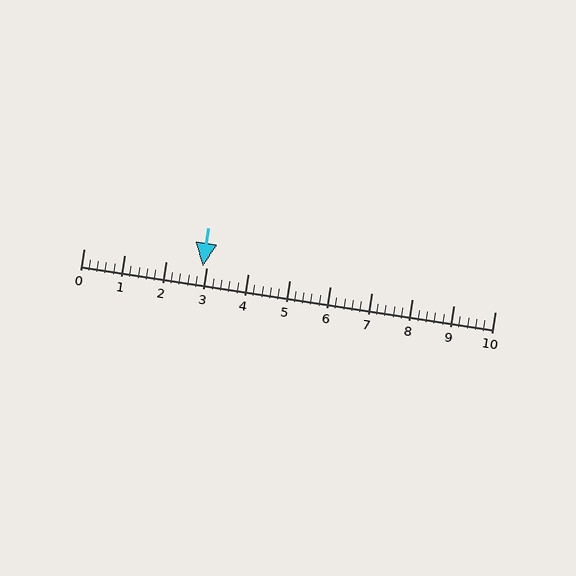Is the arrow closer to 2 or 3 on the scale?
The arrow is closer to 3.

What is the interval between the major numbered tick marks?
The major tick marks are spaced 1 units apart.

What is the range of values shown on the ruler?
The ruler shows values from 0 to 10.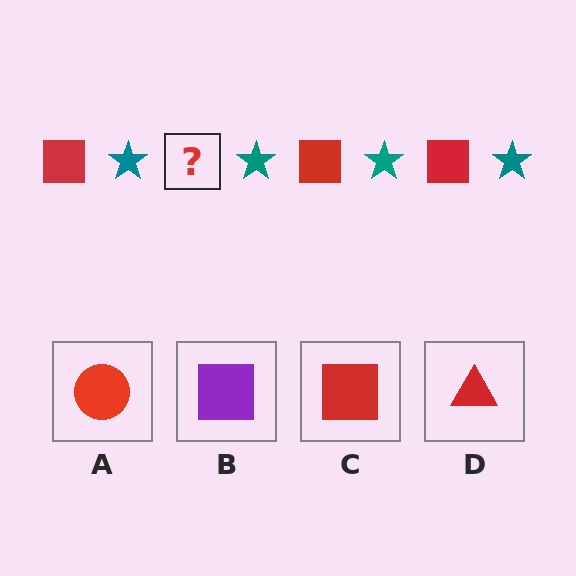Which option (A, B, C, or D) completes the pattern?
C.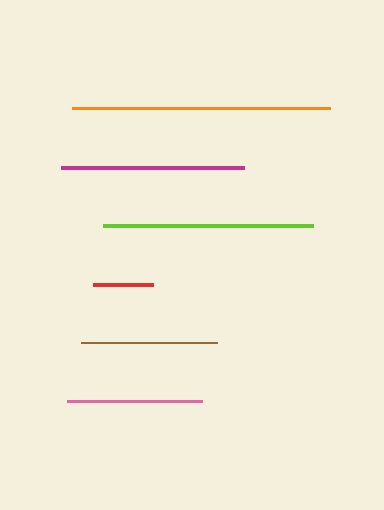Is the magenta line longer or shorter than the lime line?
The lime line is longer than the magenta line.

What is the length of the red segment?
The red segment is approximately 61 pixels long.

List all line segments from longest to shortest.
From longest to shortest: orange, lime, magenta, brown, pink, red.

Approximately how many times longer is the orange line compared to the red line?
The orange line is approximately 4.2 times the length of the red line.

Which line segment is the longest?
The orange line is the longest at approximately 258 pixels.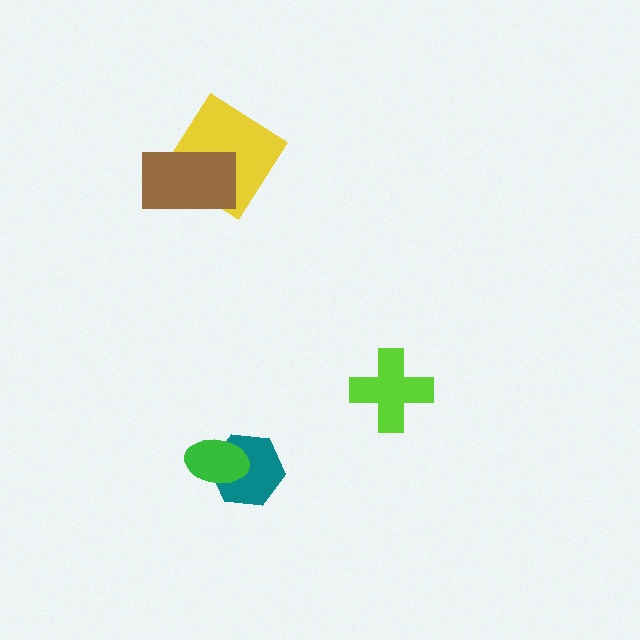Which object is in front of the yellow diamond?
The brown rectangle is in front of the yellow diamond.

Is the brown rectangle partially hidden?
No, no other shape covers it.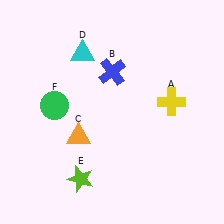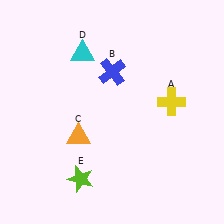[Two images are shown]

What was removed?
The green circle (F) was removed in Image 2.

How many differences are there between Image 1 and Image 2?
There is 1 difference between the two images.